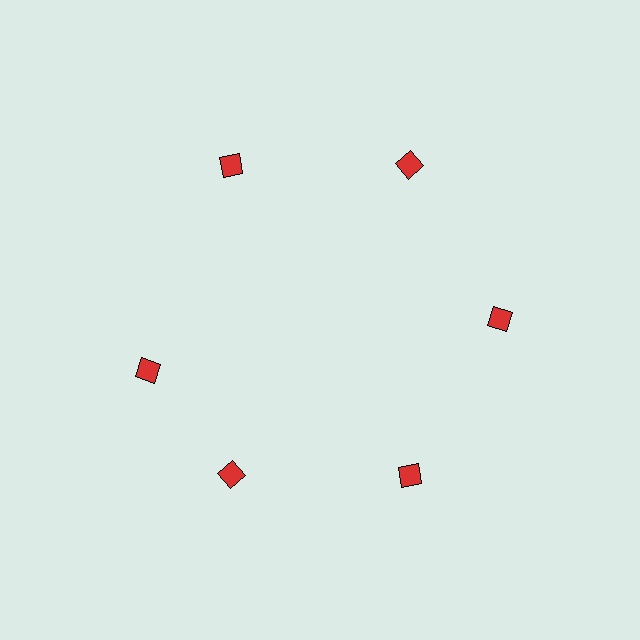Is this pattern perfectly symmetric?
No. The 6 red diamonds are arranged in a ring, but one element near the 9 o'clock position is rotated out of alignment along the ring, breaking the 6-fold rotational symmetry.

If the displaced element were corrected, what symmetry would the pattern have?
It would have 6-fold rotational symmetry — the pattern would map onto itself every 60 degrees.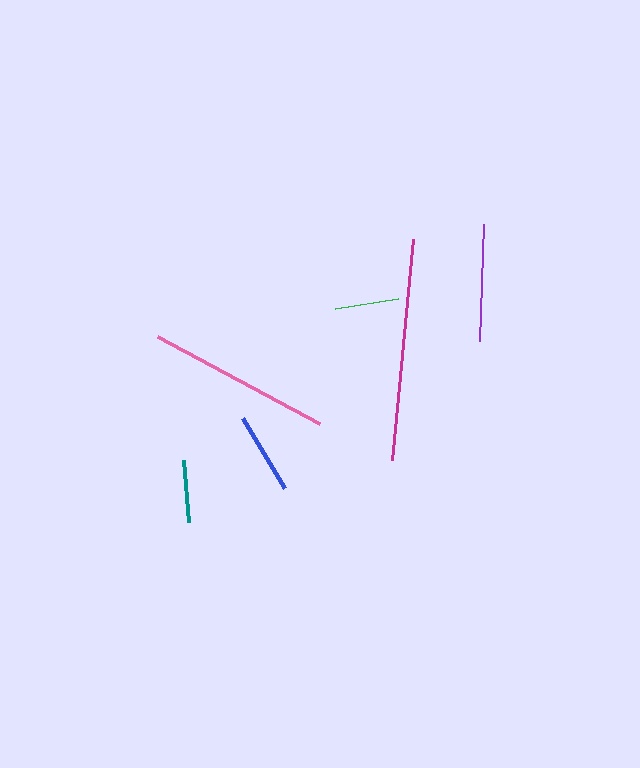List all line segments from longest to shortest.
From longest to shortest: magenta, pink, purple, blue, green, teal.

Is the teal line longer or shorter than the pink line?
The pink line is longer than the teal line.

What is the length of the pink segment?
The pink segment is approximately 184 pixels long.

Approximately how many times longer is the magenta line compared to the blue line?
The magenta line is approximately 2.7 times the length of the blue line.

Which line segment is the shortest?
The teal line is the shortest at approximately 63 pixels.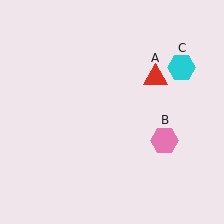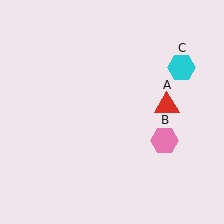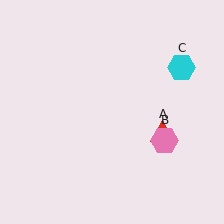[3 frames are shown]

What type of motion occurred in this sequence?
The red triangle (object A) rotated clockwise around the center of the scene.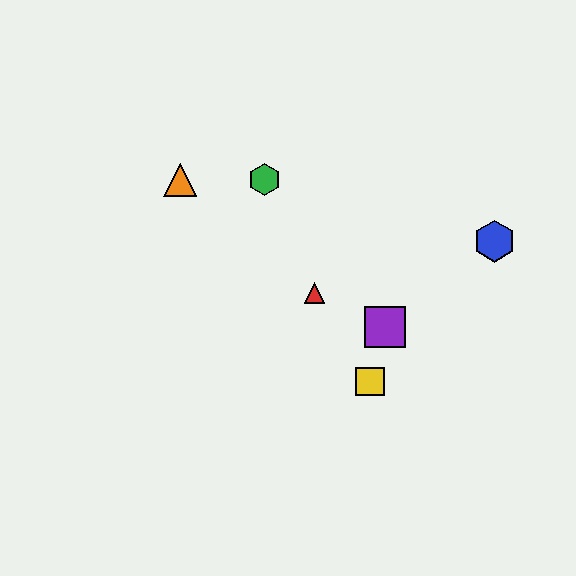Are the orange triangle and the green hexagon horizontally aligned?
Yes, both are at y≈180.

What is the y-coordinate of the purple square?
The purple square is at y≈327.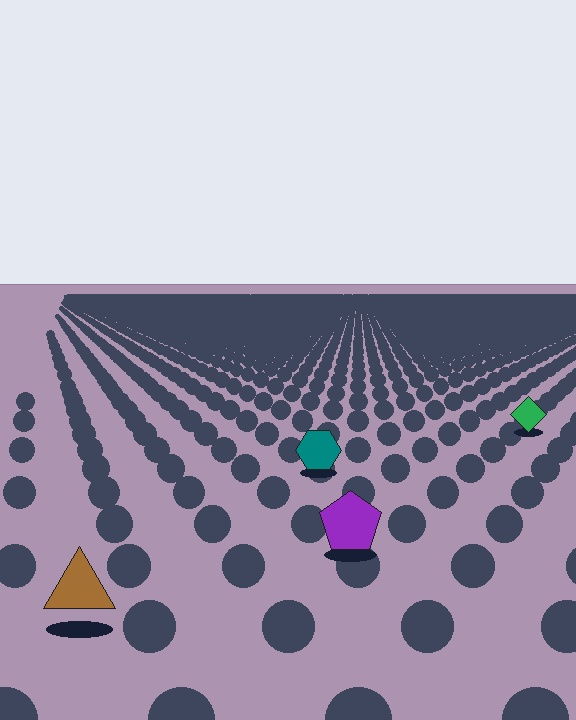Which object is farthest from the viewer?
The green diamond is farthest from the viewer. It appears smaller and the ground texture around it is denser.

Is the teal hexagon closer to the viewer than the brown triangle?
No. The brown triangle is closer — you can tell from the texture gradient: the ground texture is coarser near it.